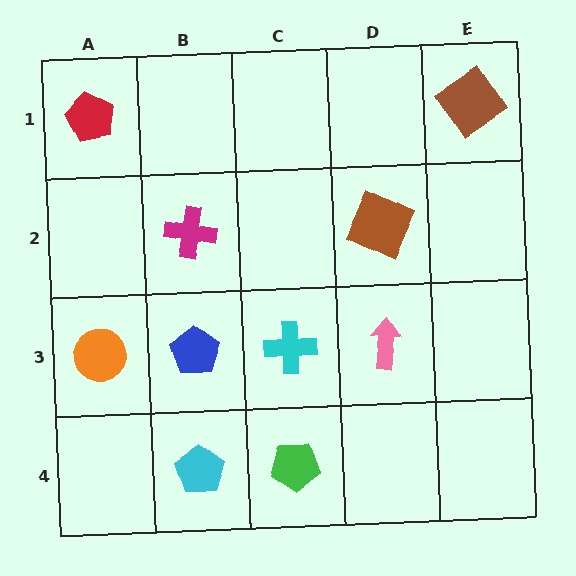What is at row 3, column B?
A blue pentagon.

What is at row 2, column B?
A magenta cross.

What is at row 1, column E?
A brown diamond.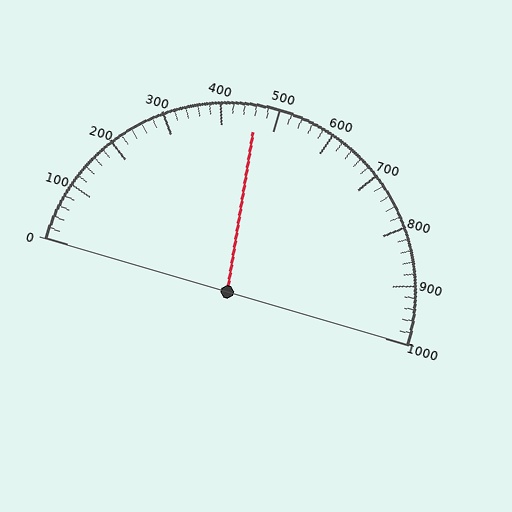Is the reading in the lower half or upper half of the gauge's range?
The reading is in the lower half of the range (0 to 1000).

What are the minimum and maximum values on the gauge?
The gauge ranges from 0 to 1000.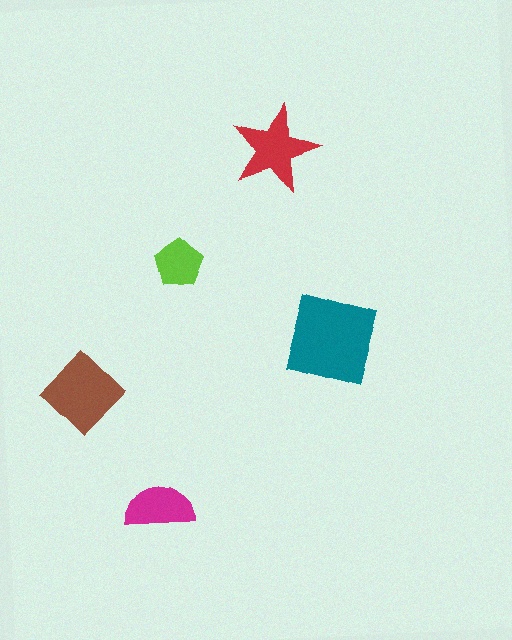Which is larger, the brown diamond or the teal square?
The teal square.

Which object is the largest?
The teal square.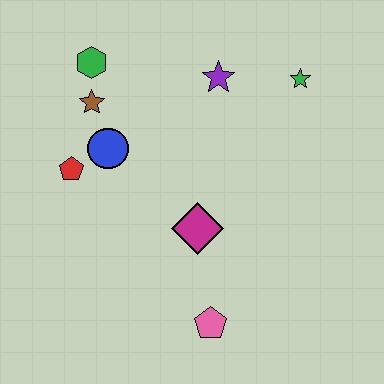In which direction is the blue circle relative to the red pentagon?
The blue circle is to the right of the red pentagon.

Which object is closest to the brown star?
The green hexagon is closest to the brown star.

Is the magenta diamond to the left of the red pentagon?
No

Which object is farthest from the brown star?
The pink pentagon is farthest from the brown star.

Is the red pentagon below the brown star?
Yes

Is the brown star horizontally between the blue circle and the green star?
No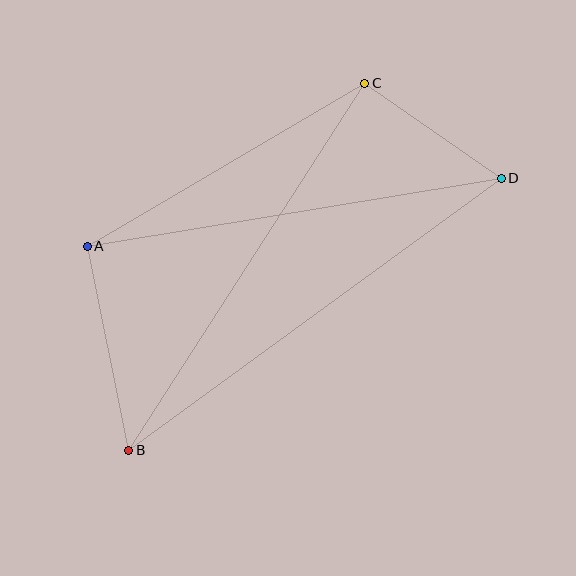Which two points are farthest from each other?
Points B and D are farthest from each other.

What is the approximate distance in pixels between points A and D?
The distance between A and D is approximately 420 pixels.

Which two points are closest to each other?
Points C and D are closest to each other.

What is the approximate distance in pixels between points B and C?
The distance between B and C is approximately 437 pixels.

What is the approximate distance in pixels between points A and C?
The distance between A and C is approximately 322 pixels.